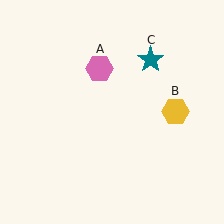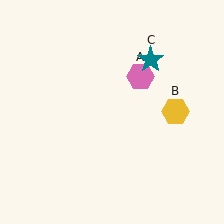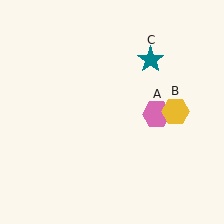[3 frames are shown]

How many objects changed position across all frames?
1 object changed position: pink hexagon (object A).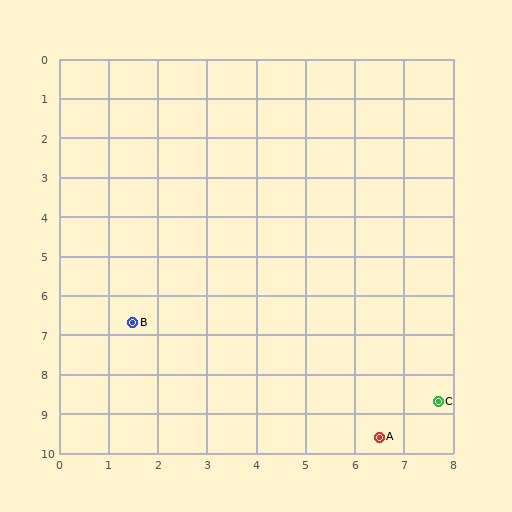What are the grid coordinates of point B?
Point B is at approximately (1.5, 6.7).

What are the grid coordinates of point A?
Point A is at approximately (6.5, 9.6).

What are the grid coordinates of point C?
Point C is at approximately (7.7, 8.7).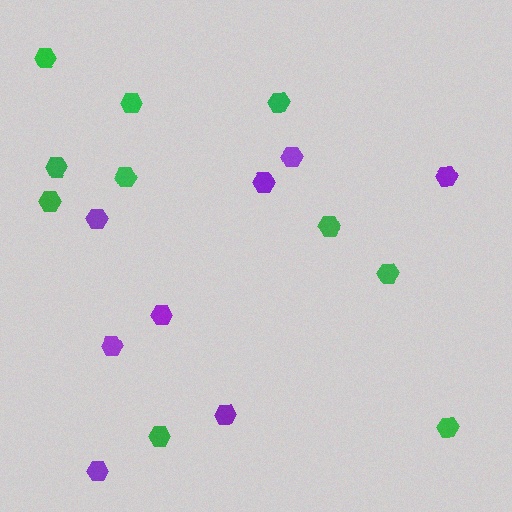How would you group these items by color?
There are 2 groups: one group of purple hexagons (8) and one group of green hexagons (10).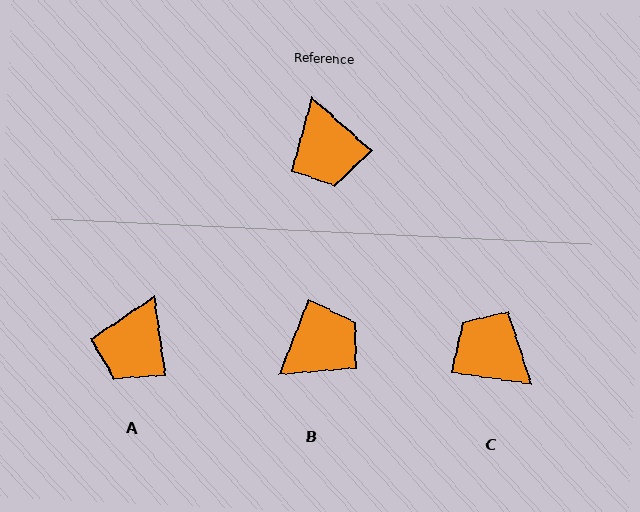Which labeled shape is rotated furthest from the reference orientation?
C, about 147 degrees away.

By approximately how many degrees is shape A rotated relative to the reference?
Approximately 41 degrees clockwise.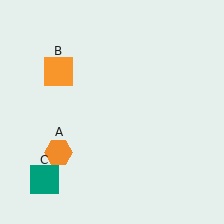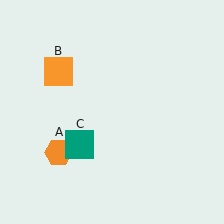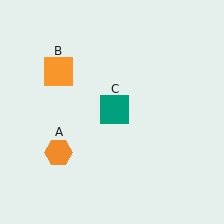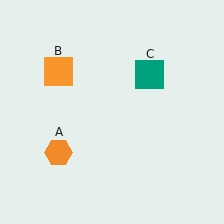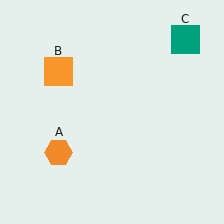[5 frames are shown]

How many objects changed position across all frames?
1 object changed position: teal square (object C).